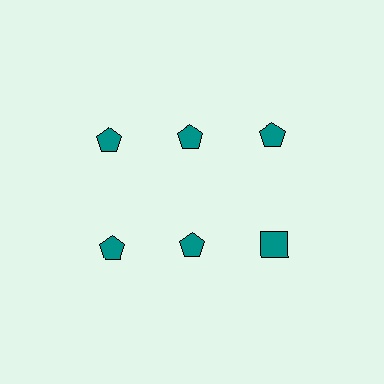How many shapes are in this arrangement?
There are 6 shapes arranged in a grid pattern.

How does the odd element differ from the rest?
It has a different shape: square instead of pentagon.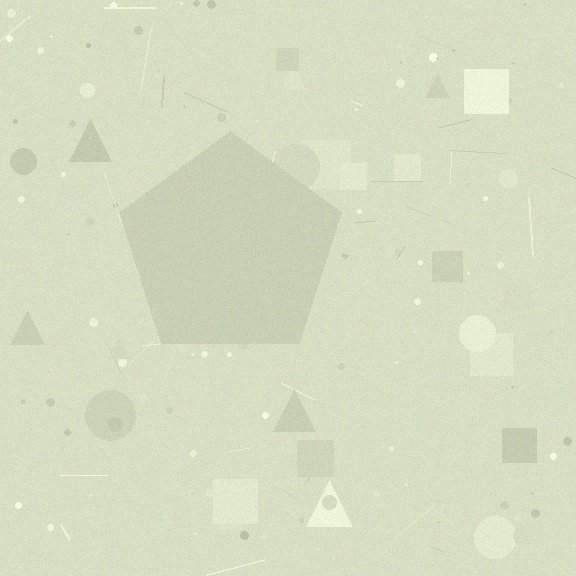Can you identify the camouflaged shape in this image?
The camouflaged shape is a pentagon.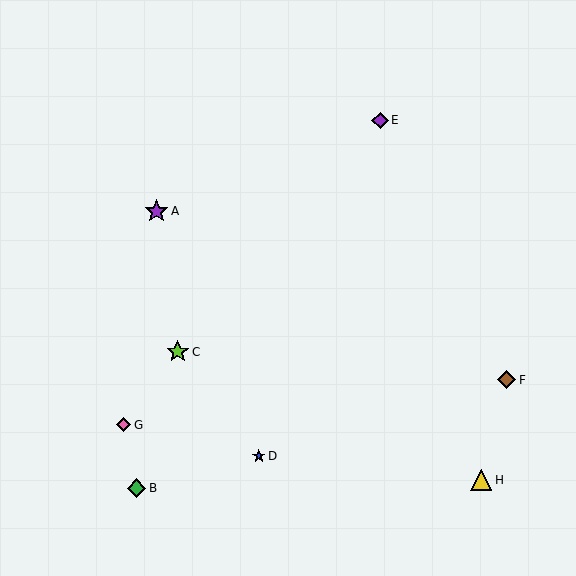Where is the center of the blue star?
The center of the blue star is at (259, 456).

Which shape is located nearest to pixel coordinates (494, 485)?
The yellow triangle (labeled H) at (481, 480) is nearest to that location.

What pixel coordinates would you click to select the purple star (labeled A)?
Click at (157, 211) to select the purple star A.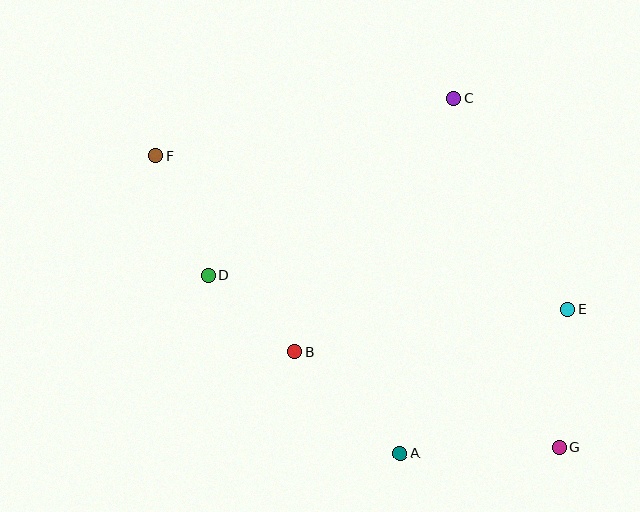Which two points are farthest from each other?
Points F and G are farthest from each other.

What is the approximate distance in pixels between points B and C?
The distance between B and C is approximately 300 pixels.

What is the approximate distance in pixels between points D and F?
The distance between D and F is approximately 130 pixels.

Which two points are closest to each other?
Points B and D are closest to each other.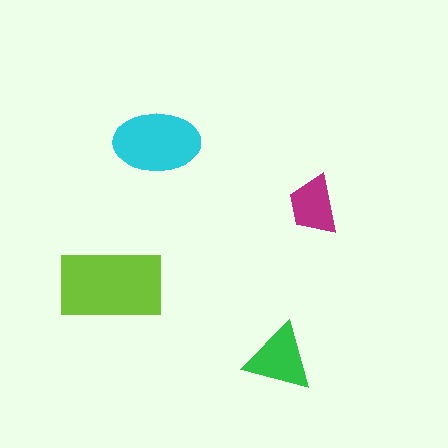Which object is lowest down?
The green triangle is bottommost.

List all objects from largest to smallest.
The lime rectangle, the cyan ellipse, the green triangle, the magenta trapezoid.